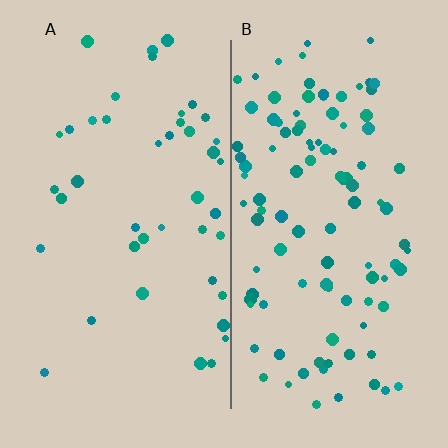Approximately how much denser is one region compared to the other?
Approximately 2.5× — region B over region A.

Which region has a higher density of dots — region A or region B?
B (the right).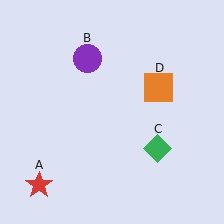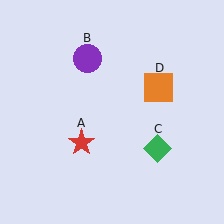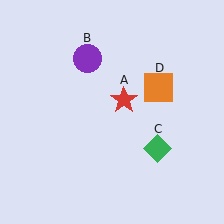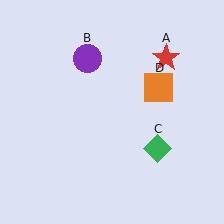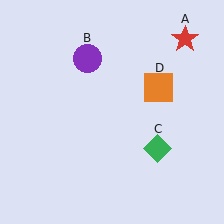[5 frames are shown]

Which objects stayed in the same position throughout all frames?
Purple circle (object B) and green diamond (object C) and orange square (object D) remained stationary.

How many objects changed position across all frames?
1 object changed position: red star (object A).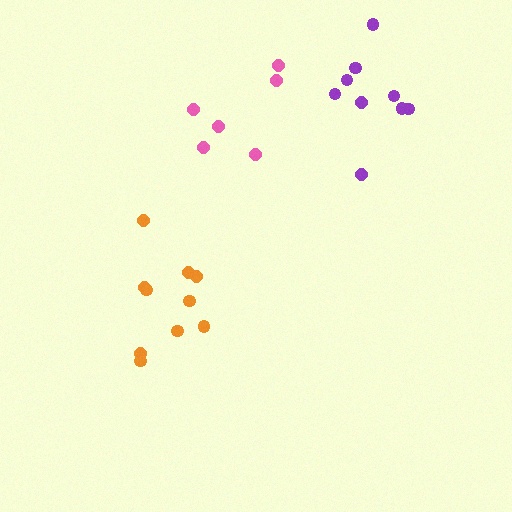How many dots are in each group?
Group 1: 9 dots, Group 2: 10 dots, Group 3: 6 dots (25 total).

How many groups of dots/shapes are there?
There are 3 groups.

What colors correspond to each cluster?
The clusters are colored: purple, orange, pink.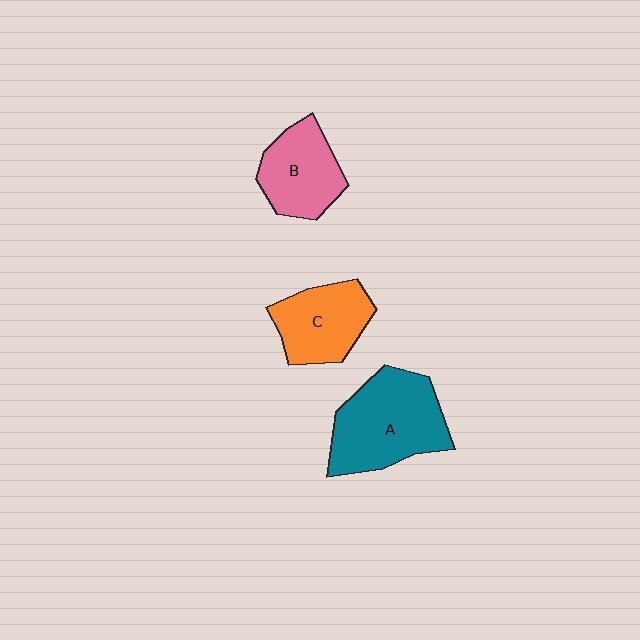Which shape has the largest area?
Shape A (teal).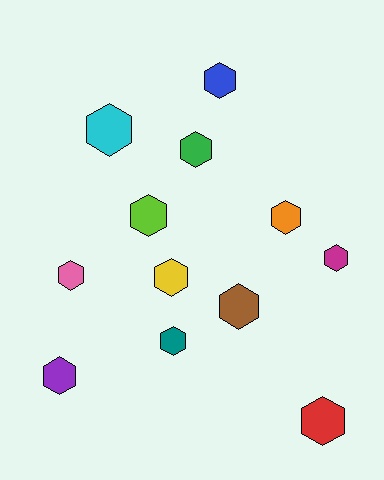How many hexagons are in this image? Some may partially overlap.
There are 12 hexagons.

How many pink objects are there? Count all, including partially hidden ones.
There is 1 pink object.